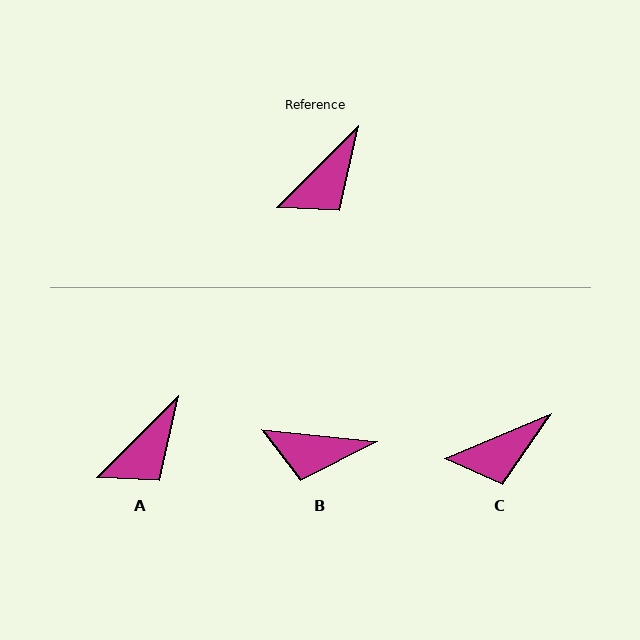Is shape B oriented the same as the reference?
No, it is off by about 51 degrees.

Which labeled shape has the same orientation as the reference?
A.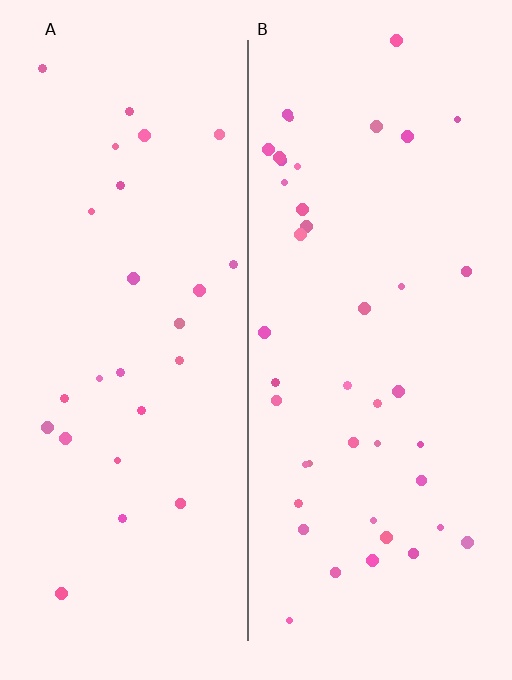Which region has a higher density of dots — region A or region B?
B (the right).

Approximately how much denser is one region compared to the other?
Approximately 1.6× — region B over region A.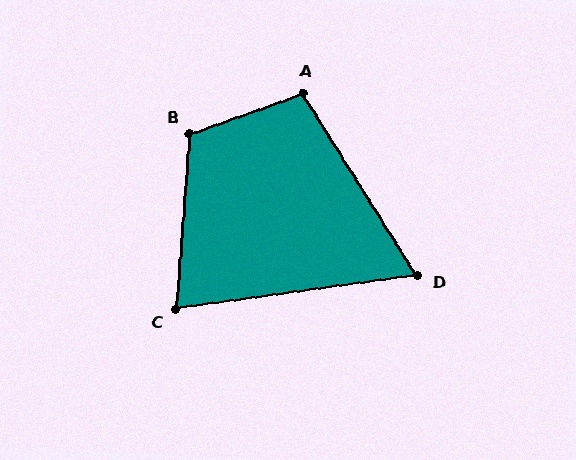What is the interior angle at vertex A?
Approximately 102 degrees (obtuse).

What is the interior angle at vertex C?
Approximately 78 degrees (acute).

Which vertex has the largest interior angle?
B, at approximately 114 degrees.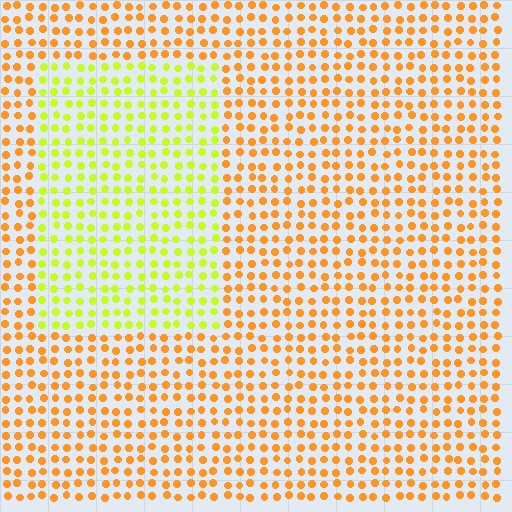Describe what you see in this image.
The image is filled with small orange elements in a uniform arrangement. A rectangle-shaped region is visible where the elements are tinted to a slightly different hue, forming a subtle color boundary.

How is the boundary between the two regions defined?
The boundary is defined purely by a slight shift in hue (about 45 degrees). Spacing, size, and orientation are identical on both sides.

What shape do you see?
I see a rectangle.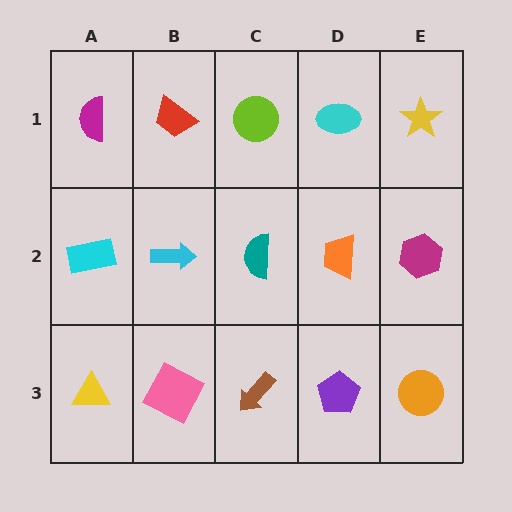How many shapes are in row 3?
5 shapes.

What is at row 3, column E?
An orange circle.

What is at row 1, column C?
A lime circle.